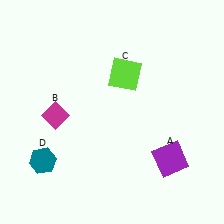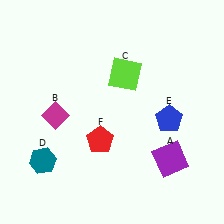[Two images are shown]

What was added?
A blue pentagon (E), a red pentagon (F) were added in Image 2.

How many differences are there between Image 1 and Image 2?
There are 2 differences between the two images.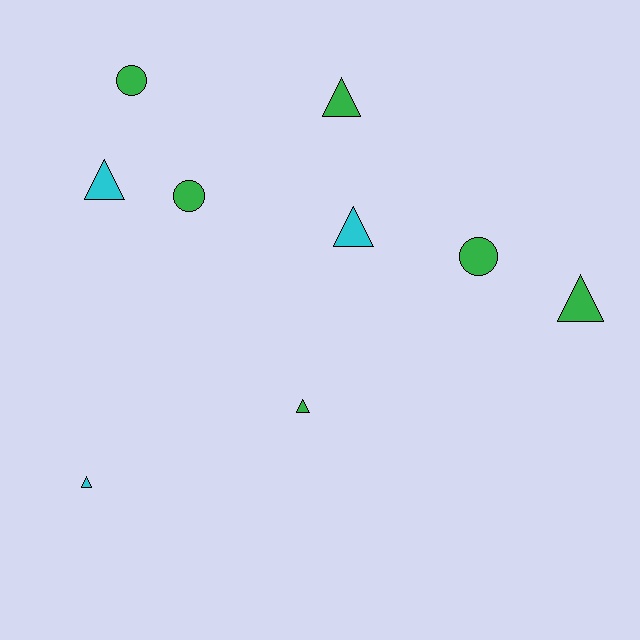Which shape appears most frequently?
Triangle, with 6 objects.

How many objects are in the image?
There are 9 objects.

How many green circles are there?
There are 3 green circles.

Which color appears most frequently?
Green, with 6 objects.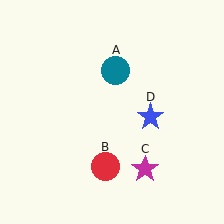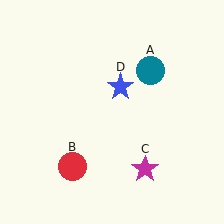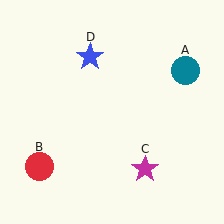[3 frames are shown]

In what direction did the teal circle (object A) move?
The teal circle (object A) moved right.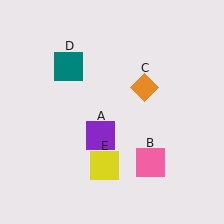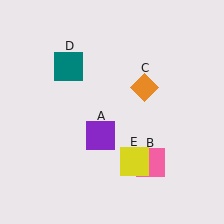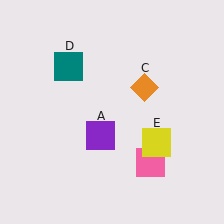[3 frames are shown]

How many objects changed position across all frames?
1 object changed position: yellow square (object E).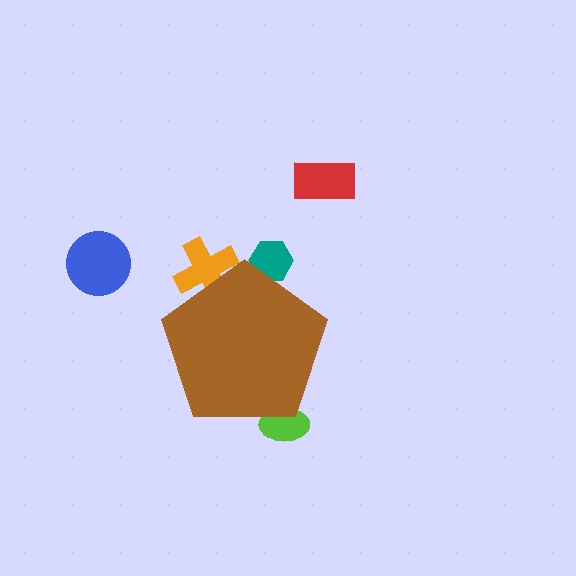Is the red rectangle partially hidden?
No, the red rectangle is fully visible.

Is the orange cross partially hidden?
Yes, the orange cross is partially hidden behind the brown pentagon.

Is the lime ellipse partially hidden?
Yes, the lime ellipse is partially hidden behind the brown pentagon.